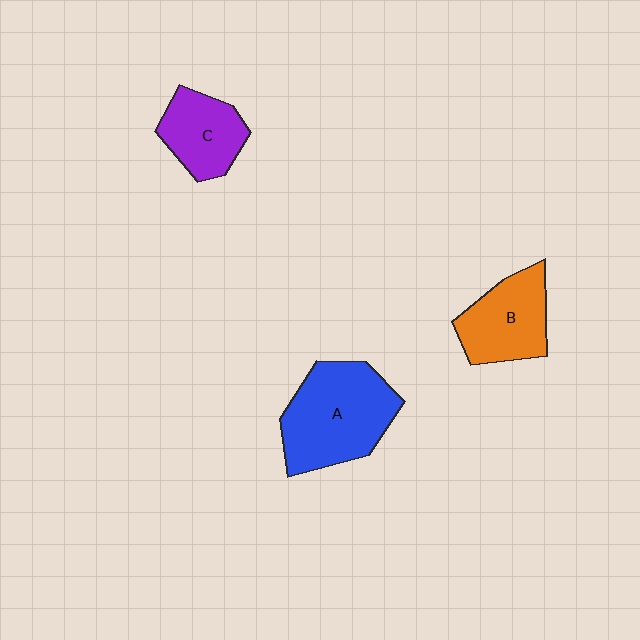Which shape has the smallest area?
Shape C (purple).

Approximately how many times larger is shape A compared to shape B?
Approximately 1.5 times.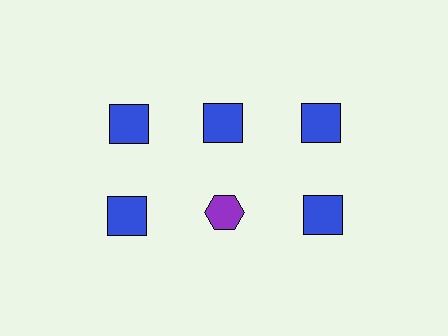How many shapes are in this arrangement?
There are 6 shapes arranged in a grid pattern.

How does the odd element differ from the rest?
It differs in both color (purple instead of blue) and shape (hexagon instead of square).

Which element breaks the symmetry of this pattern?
The purple hexagon in the second row, second from left column breaks the symmetry. All other shapes are blue squares.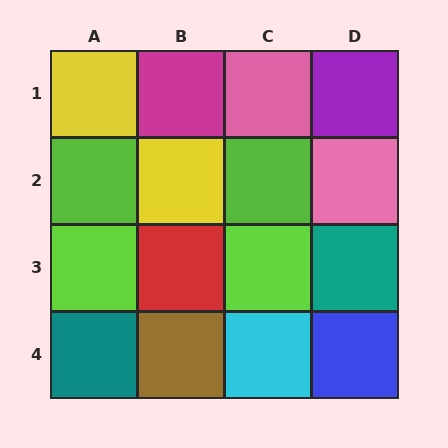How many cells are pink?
2 cells are pink.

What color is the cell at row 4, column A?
Teal.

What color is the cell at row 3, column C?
Lime.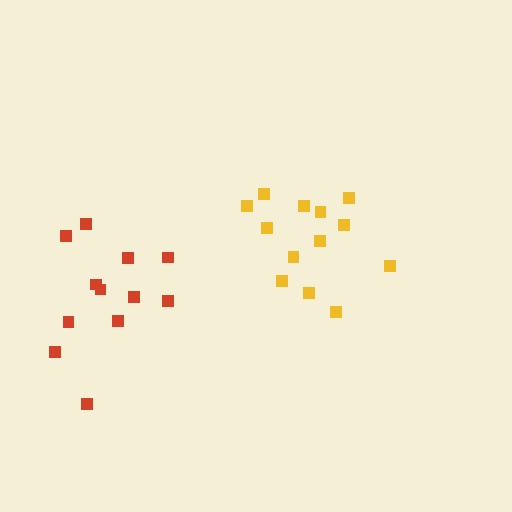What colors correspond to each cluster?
The clusters are colored: yellow, red.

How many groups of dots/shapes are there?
There are 2 groups.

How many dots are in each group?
Group 1: 13 dots, Group 2: 12 dots (25 total).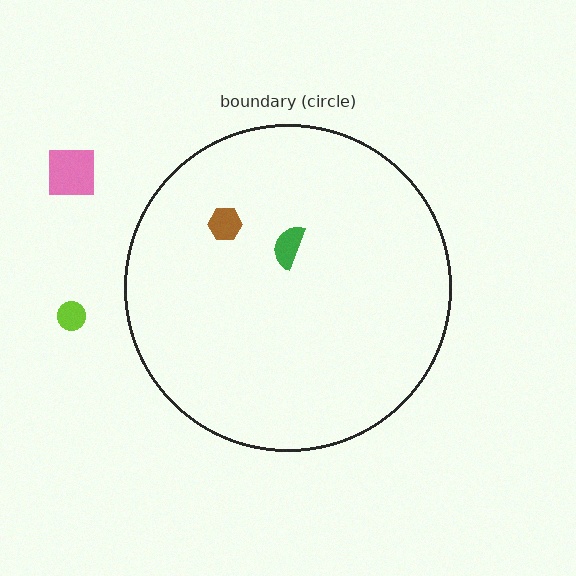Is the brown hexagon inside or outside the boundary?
Inside.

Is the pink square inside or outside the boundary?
Outside.